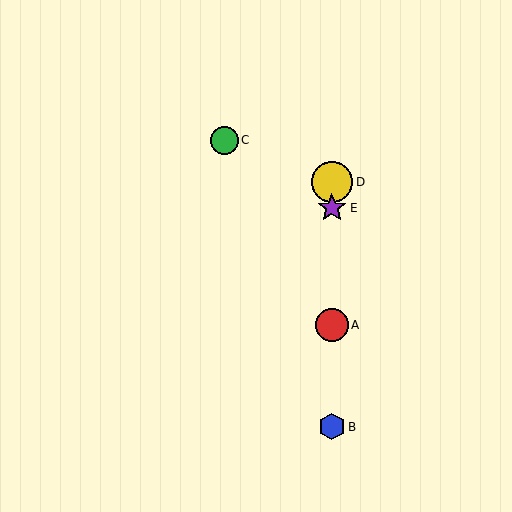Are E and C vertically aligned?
No, E is at x≈332 and C is at x≈224.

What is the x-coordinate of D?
Object D is at x≈332.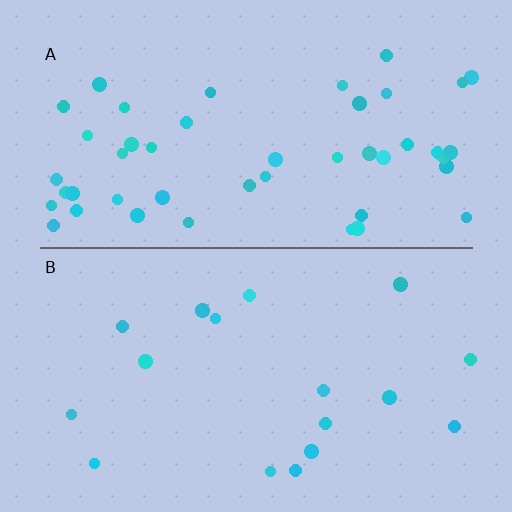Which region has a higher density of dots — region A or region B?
A (the top).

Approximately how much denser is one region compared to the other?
Approximately 2.7× — region A over region B.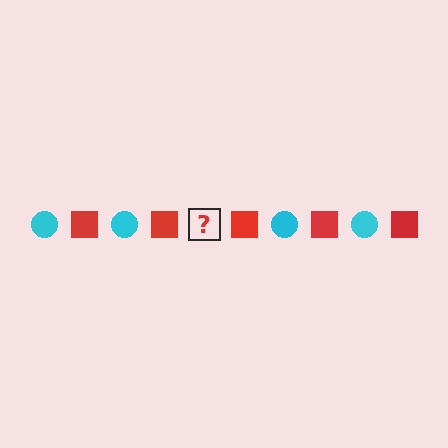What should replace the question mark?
The question mark should be replaced with a cyan circle.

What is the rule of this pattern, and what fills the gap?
The rule is that the pattern alternates between cyan circle and red square. The gap should be filled with a cyan circle.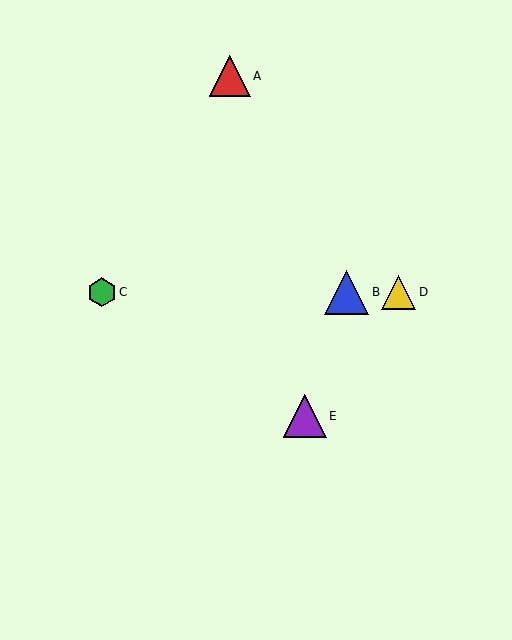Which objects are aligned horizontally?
Objects B, C, D are aligned horizontally.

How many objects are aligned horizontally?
3 objects (B, C, D) are aligned horizontally.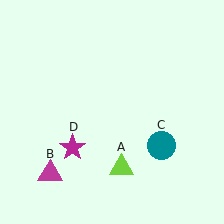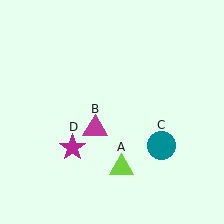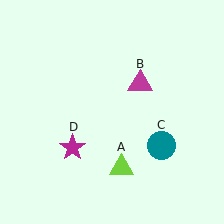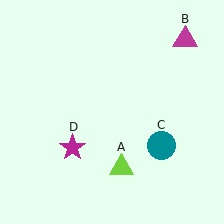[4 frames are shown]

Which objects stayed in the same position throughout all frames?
Lime triangle (object A) and teal circle (object C) and magenta star (object D) remained stationary.